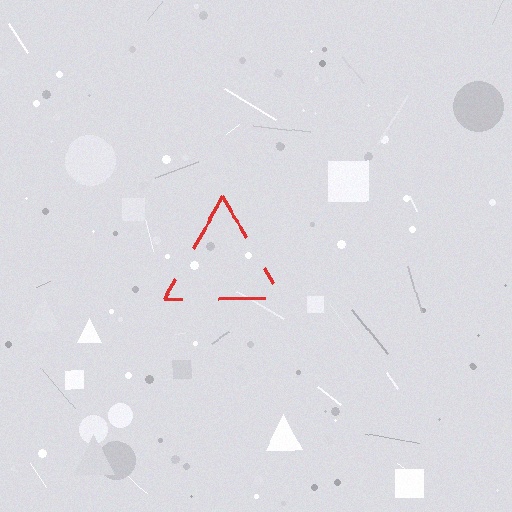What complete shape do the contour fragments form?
The contour fragments form a triangle.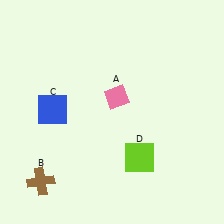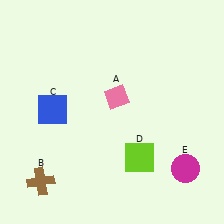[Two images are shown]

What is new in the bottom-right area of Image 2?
A magenta circle (E) was added in the bottom-right area of Image 2.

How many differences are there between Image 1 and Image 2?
There is 1 difference between the two images.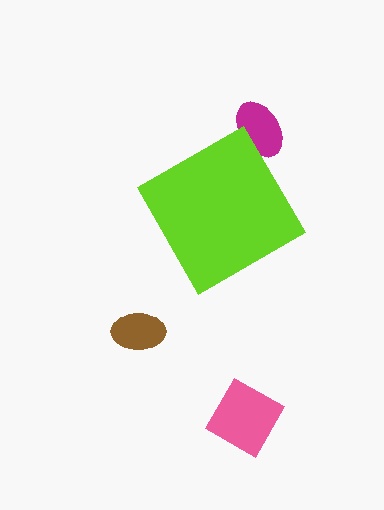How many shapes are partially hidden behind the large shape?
1 shape is partially hidden.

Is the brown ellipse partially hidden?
No, the brown ellipse is fully visible.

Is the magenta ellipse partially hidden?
Yes, the magenta ellipse is partially hidden behind the lime diamond.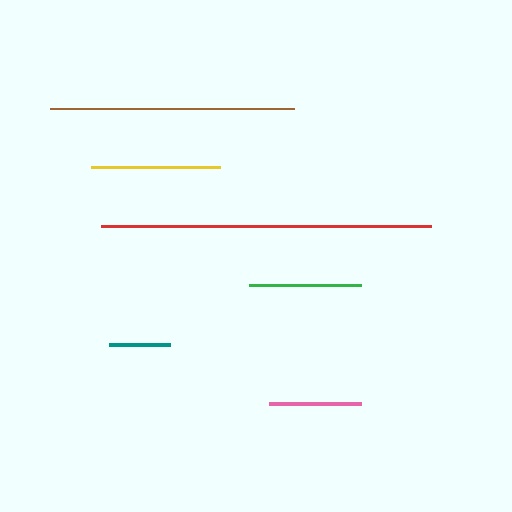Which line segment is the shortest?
The teal line is the shortest at approximately 60 pixels.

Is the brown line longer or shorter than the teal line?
The brown line is longer than the teal line.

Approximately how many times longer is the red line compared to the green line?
The red line is approximately 3.0 times the length of the green line.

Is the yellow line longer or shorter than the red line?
The red line is longer than the yellow line.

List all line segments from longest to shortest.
From longest to shortest: red, brown, yellow, green, pink, teal.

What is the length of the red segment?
The red segment is approximately 330 pixels long.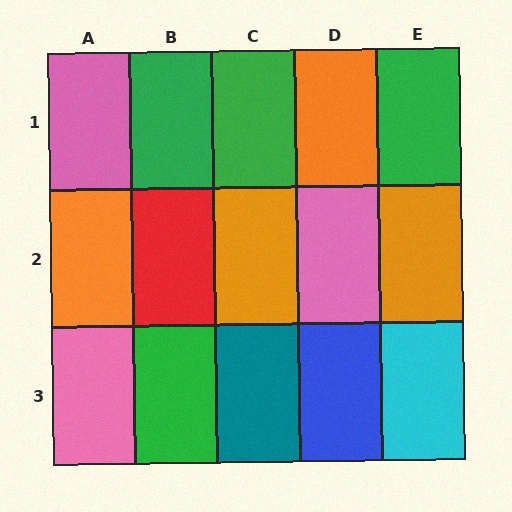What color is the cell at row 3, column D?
Blue.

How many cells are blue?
1 cell is blue.